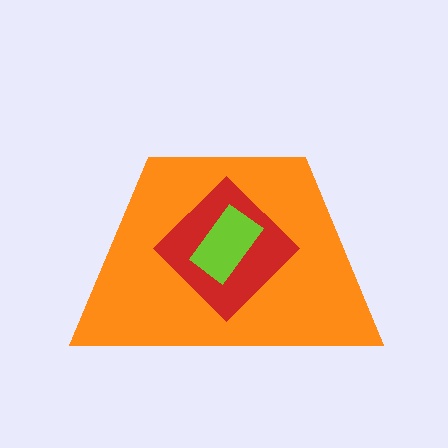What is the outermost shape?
The orange trapezoid.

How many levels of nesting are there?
3.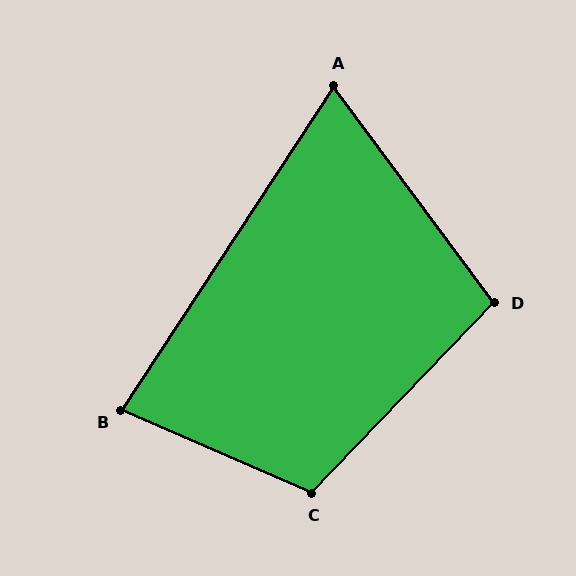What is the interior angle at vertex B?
Approximately 80 degrees (acute).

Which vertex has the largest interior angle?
C, at approximately 110 degrees.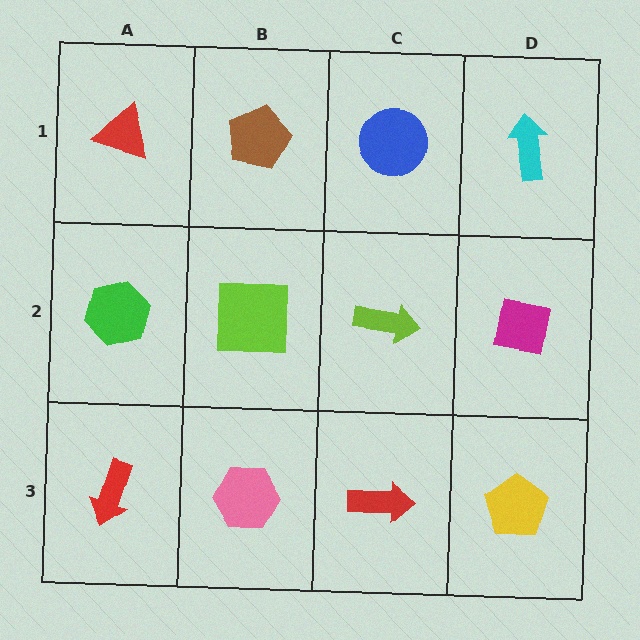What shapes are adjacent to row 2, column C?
A blue circle (row 1, column C), a red arrow (row 3, column C), a lime square (row 2, column B), a magenta square (row 2, column D).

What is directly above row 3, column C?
A lime arrow.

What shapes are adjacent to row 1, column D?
A magenta square (row 2, column D), a blue circle (row 1, column C).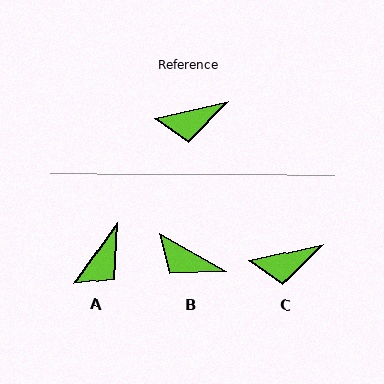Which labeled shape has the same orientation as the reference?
C.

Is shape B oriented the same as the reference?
No, it is off by about 42 degrees.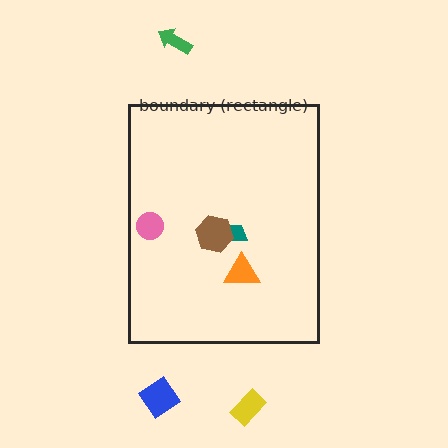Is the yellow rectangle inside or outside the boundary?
Outside.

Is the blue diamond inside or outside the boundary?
Outside.